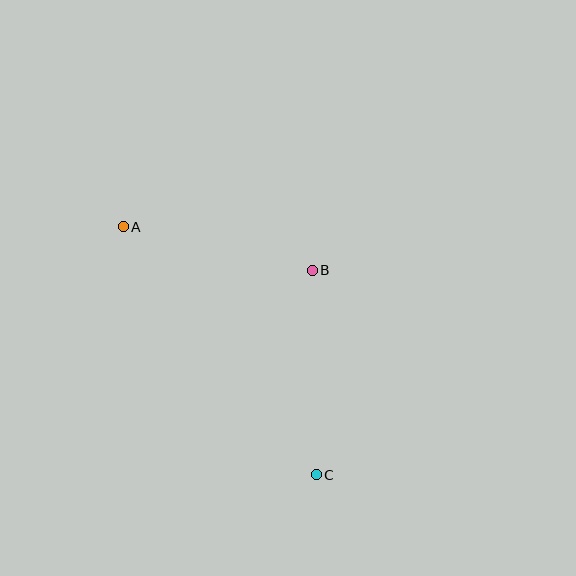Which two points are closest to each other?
Points A and B are closest to each other.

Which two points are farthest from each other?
Points A and C are farthest from each other.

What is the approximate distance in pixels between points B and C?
The distance between B and C is approximately 205 pixels.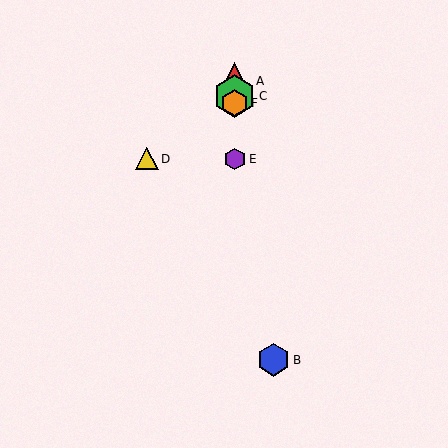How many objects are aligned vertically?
4 objects (A, C, E, F) are aligned vertically.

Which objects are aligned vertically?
Objects A, C, E, F are aligned vertically.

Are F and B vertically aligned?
No, F is at x≈235 and B is at x≈273.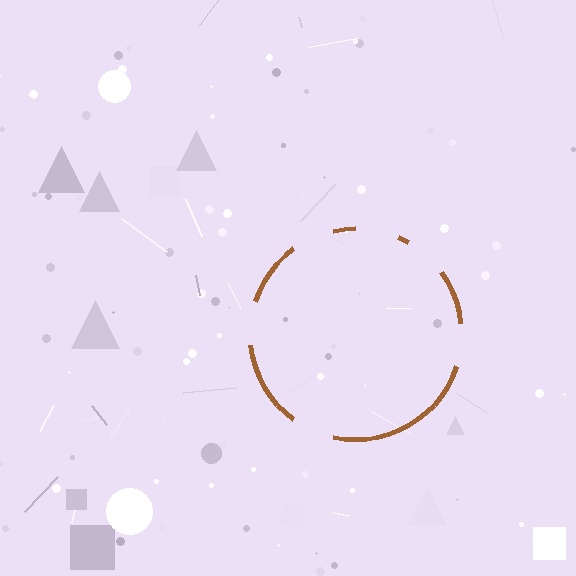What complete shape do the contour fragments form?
The contour fragments form a circle.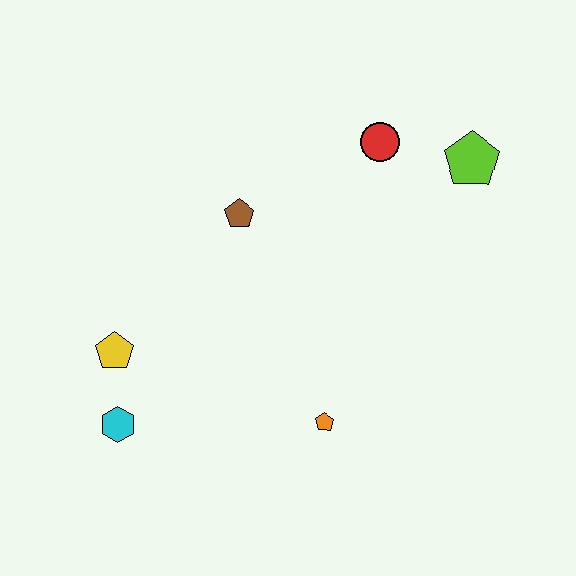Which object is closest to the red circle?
The lime pentagon is closest to the red circle.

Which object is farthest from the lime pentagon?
The cyan hexagon is farthest from the lime pentagon.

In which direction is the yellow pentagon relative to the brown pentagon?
The yellow pentagon is below the brown pentagon.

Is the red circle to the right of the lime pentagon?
No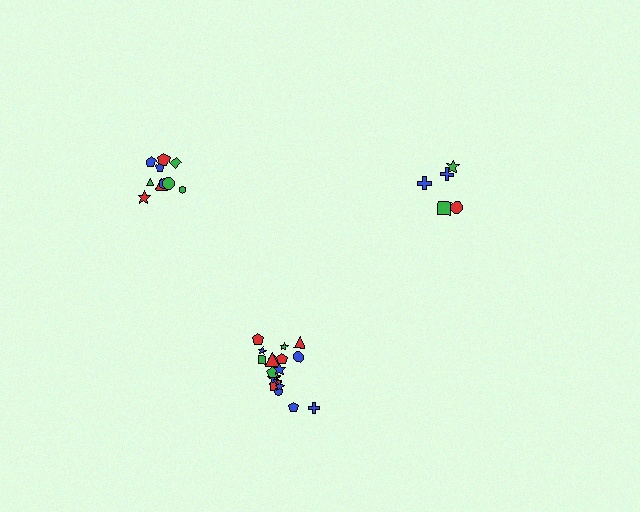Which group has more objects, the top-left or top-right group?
The top-left group.